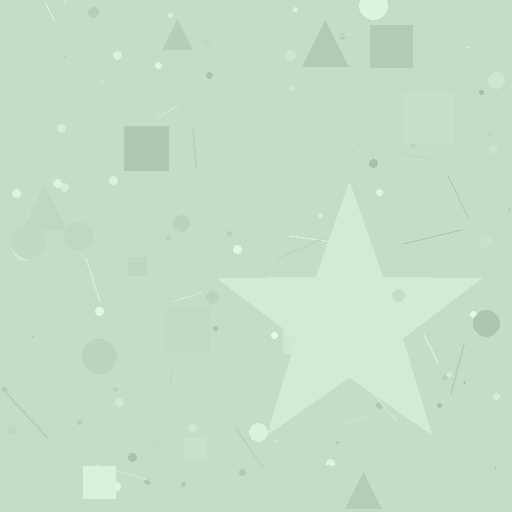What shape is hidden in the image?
A star is hidden in the image.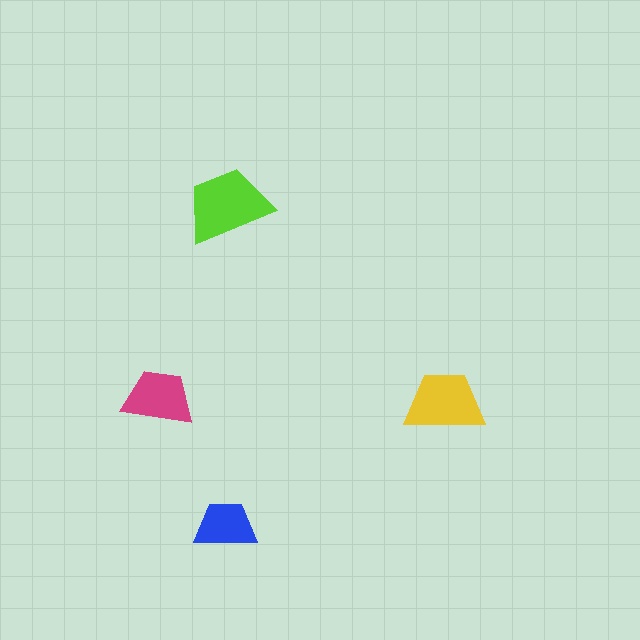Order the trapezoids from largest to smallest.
the lime one, the yellow one, the magenta one, the blue one.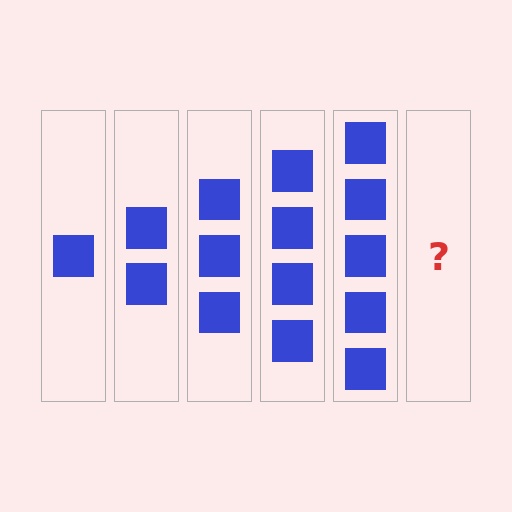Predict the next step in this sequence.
The next step is 6 squares.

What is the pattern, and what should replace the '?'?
The pattern is that each step adds one more square. The '?' should be 6 squares.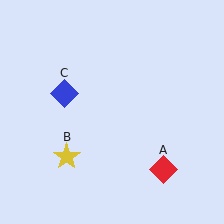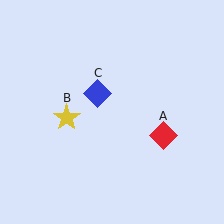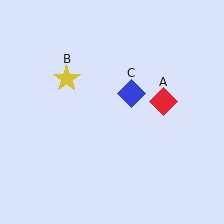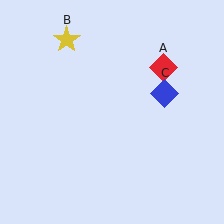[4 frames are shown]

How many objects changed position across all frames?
3 objects changed position: red diamond (object A), yellow star (object B), blue diamond (object C).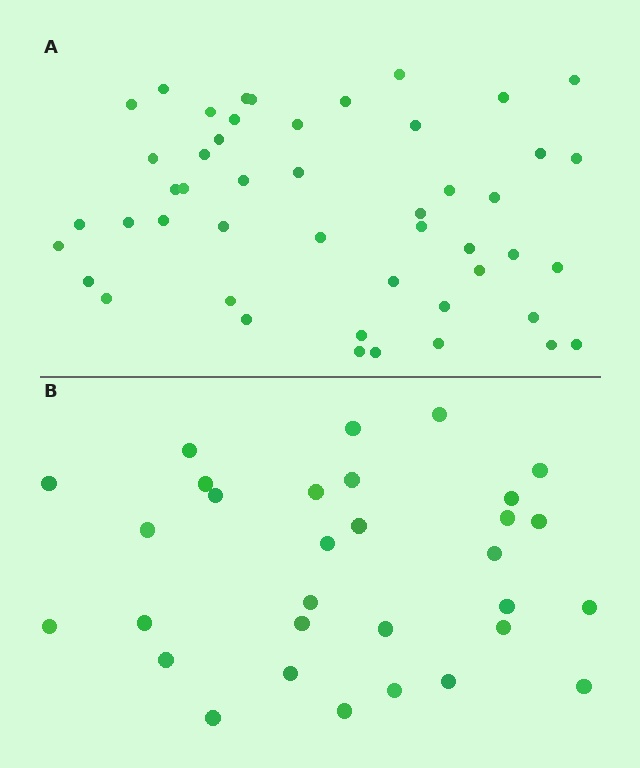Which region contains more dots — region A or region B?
Region A (the top region) has more dots.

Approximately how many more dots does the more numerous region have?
Region A has approximately 15 more dots than region B.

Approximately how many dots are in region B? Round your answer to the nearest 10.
About 30 dots. (The exact count is 31, which rounds to 30.)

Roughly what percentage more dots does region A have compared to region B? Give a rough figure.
About 55% more.